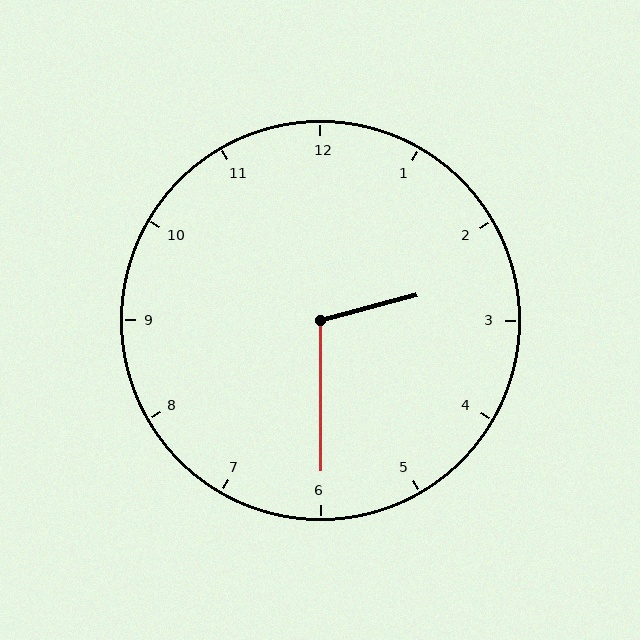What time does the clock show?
2:30.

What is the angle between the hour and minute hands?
Approximately 105 degrees.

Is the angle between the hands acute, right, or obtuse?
It is obtuse.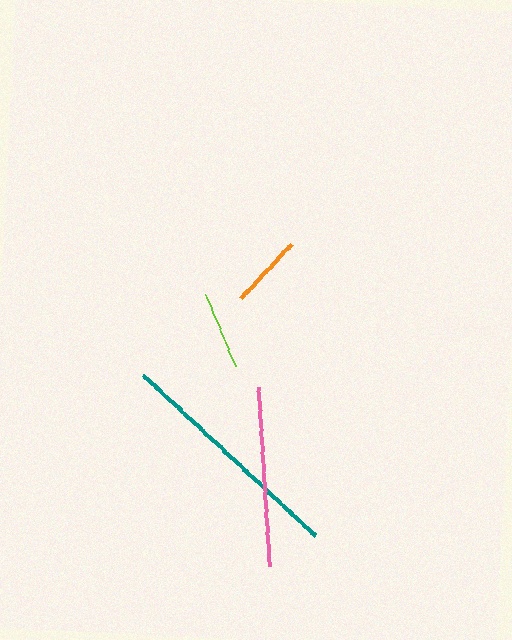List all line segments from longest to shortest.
From longest to shortest: teal, pink, lime, orange.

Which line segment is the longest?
The teal line is the longest at approximately 235 pixels.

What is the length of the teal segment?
The teal segment is approximately 235 pixels long.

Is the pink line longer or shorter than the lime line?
The pink line is longer than the lime line.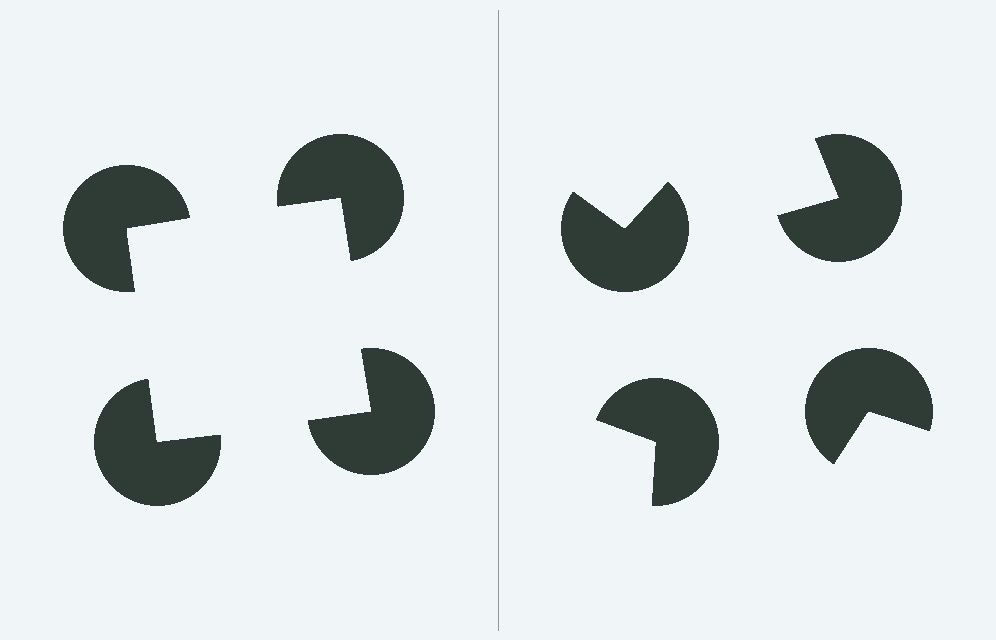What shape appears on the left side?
An illusory square.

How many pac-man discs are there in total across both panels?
8 — 4 on each side.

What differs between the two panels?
The pac-man discs are positioned identically on both sides; only the wedge orientations differ. On the left they align to a square; on the right they are misaligned.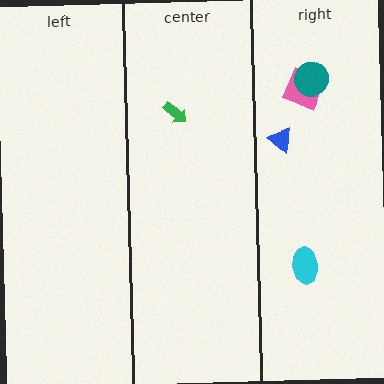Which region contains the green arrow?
The center region.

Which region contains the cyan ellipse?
The right region.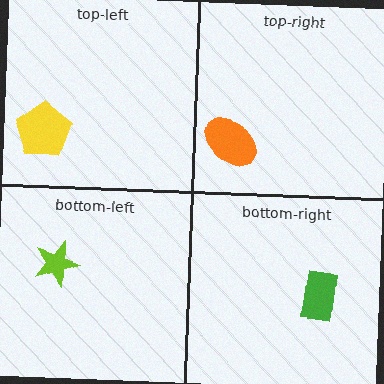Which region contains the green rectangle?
The bottom-right region.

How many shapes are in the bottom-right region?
1.